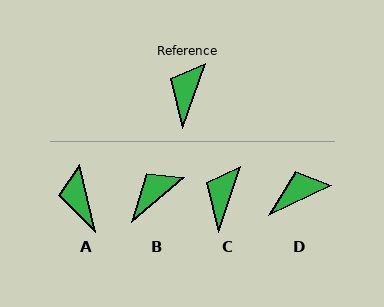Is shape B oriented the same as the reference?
No, it is off by about 31 degrees.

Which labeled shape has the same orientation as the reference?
C.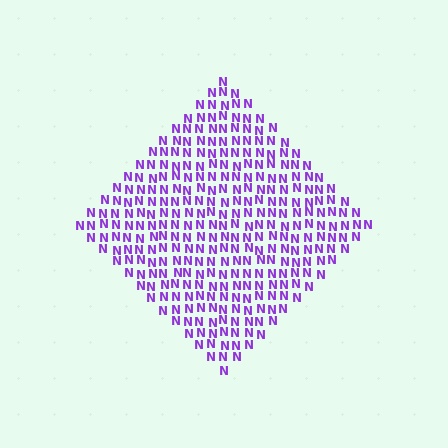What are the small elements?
The small elements are letter N's.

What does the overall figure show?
The overall figure shows a diamond.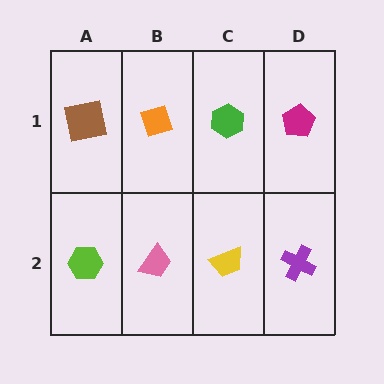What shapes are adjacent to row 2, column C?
A green hexagon (row 1, column C), a pink trapezoid (row 2, column B), a purple cross (row 2, column D).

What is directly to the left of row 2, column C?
A pink trapezoid.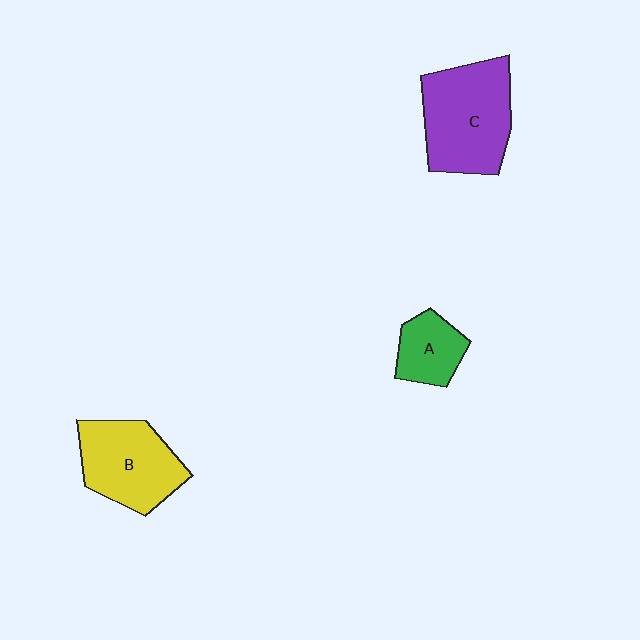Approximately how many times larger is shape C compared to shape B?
Approximately 1.2 times.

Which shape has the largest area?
Shape C (purple).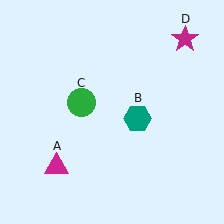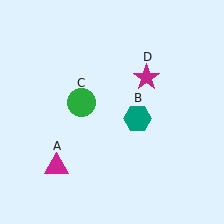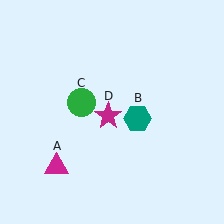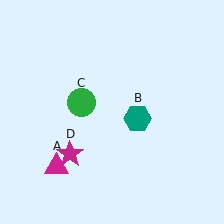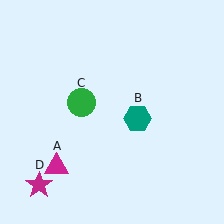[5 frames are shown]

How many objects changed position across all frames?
1 object changed position: magenta star (object D).